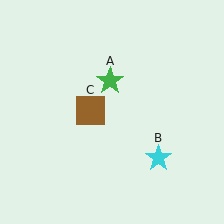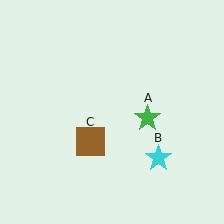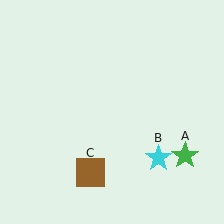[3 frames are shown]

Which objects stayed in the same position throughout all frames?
Cyan star (object B) remained stationary.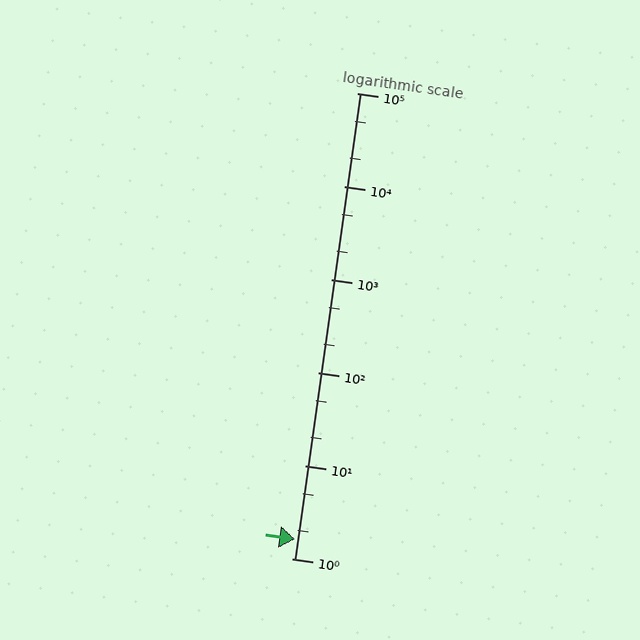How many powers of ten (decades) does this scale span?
The scale spans 5 decades, from 1 to 100000.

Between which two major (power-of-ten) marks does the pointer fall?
The pointer is between 1 and 10.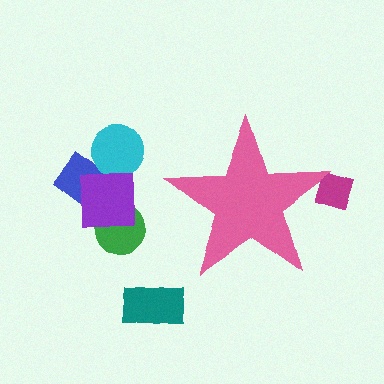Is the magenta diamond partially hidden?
Yes, the magenta diamond is partially hidden behind the pink star.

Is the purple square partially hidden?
No, the purple square is fully visible.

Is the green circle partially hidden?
No, the green circle is fully visible.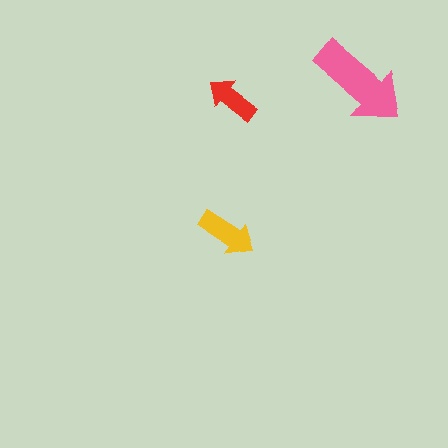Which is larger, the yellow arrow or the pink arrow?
The pink one.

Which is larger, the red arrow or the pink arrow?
The pink one.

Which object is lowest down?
The yellow arrow is bottommost.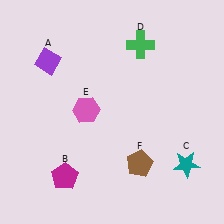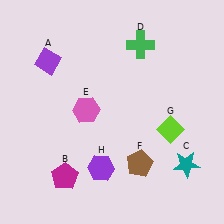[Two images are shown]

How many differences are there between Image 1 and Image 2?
There are 2 differences between the two images.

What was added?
A lime diamond (G), a purple hexagon (H) were added in Image 2.